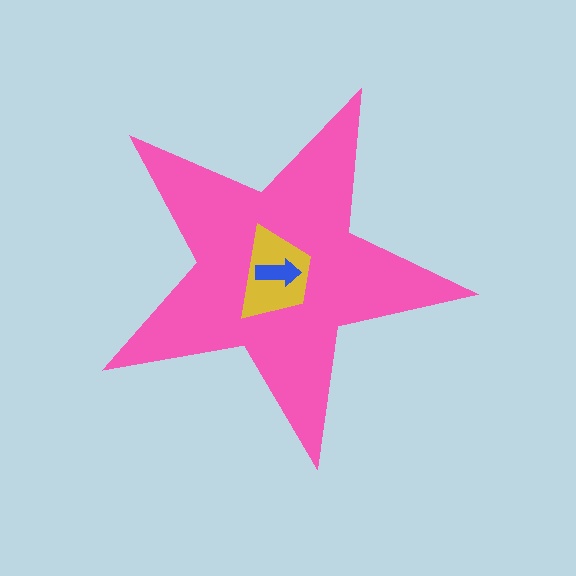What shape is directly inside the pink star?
The yellow trapezoid.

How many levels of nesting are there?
3.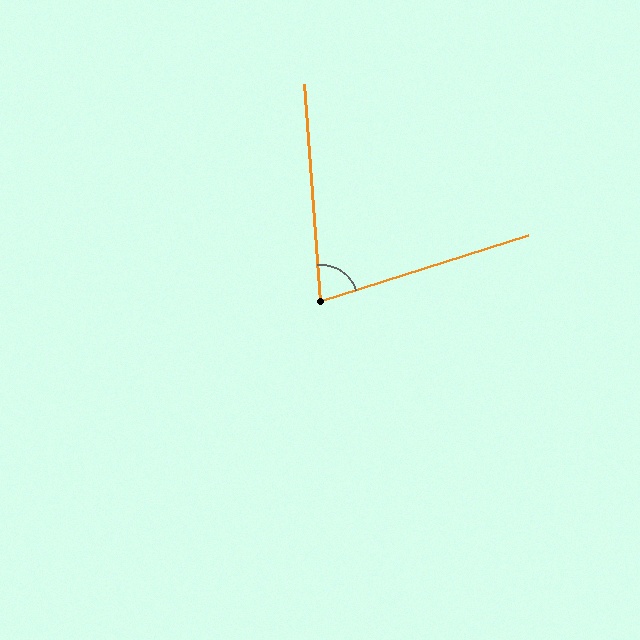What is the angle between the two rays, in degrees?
Approximately 77 degrees.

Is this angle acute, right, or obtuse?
It is acute.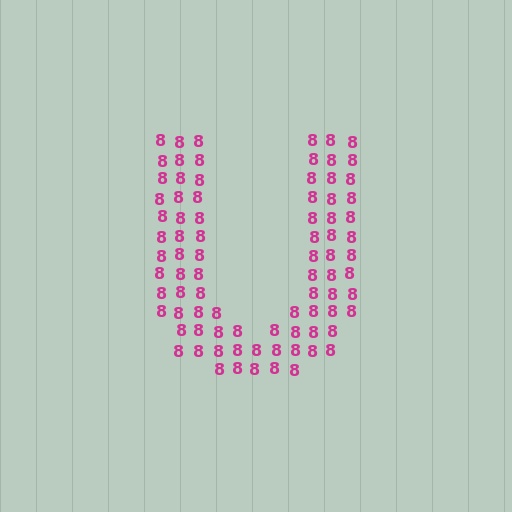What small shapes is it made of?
It is made of small digit 8's.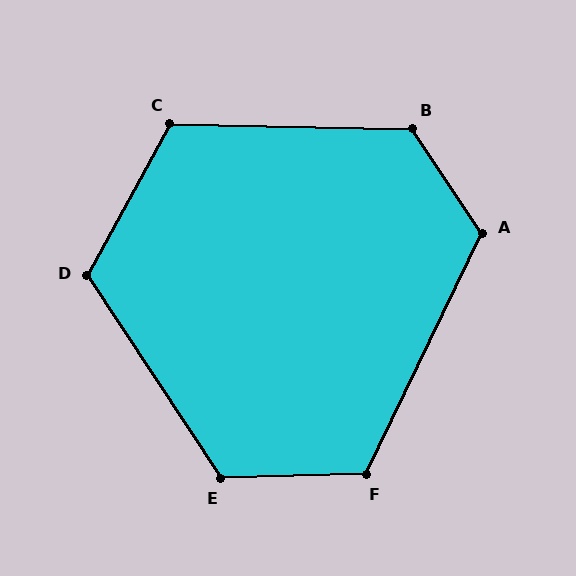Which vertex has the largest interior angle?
B, at approximately 125 degrees.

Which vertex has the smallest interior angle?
F, at approximately 117 degrees.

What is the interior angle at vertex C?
Approximately 118 degrees (obtuse).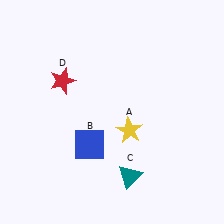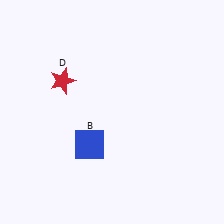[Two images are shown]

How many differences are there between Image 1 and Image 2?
There are 2 differences between the two images.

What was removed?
The teal triangle (C), the yellow star (A) were removed in Image 2.